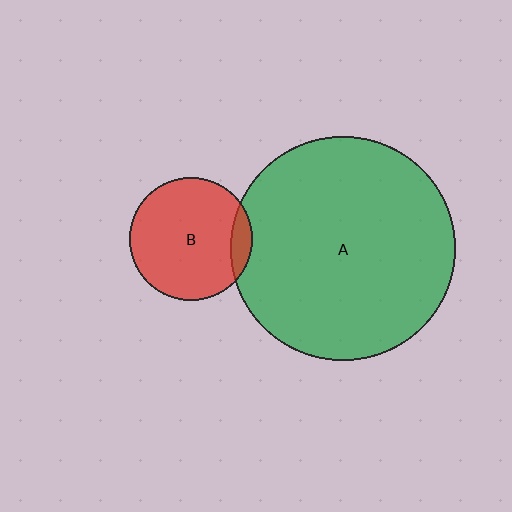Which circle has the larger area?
Circle A (green).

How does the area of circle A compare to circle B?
Approximately 3.3 times.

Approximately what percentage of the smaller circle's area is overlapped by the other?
Approximately 10%.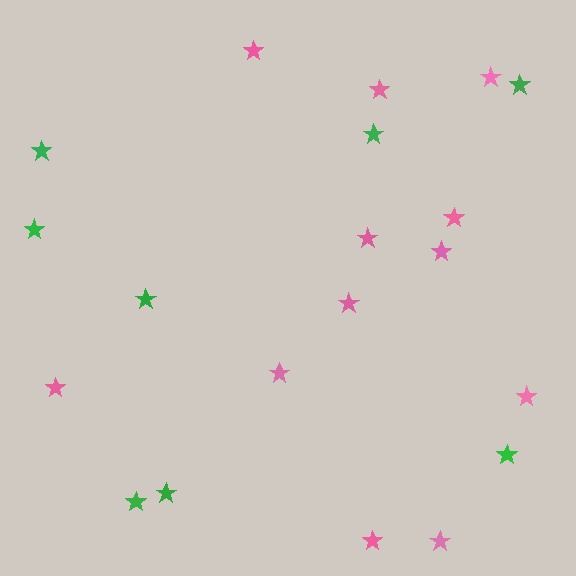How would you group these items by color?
There are 2 groups: one group of pink stars (12) and one group of green stars (8).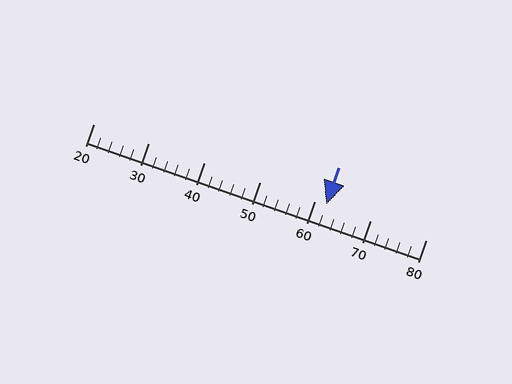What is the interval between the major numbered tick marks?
The major tick marks are spaced 10 units apart.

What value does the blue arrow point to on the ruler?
The blue arrow points to approximately 62.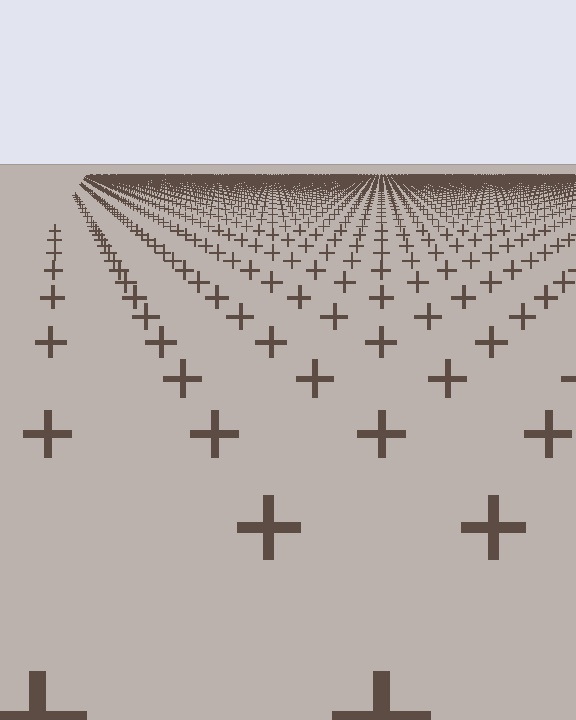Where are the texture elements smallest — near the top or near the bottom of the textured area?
Near the top.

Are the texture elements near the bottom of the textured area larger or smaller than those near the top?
Larger. Near the bottom, elements are closer to the viewer and appear at a bigger on-screen size.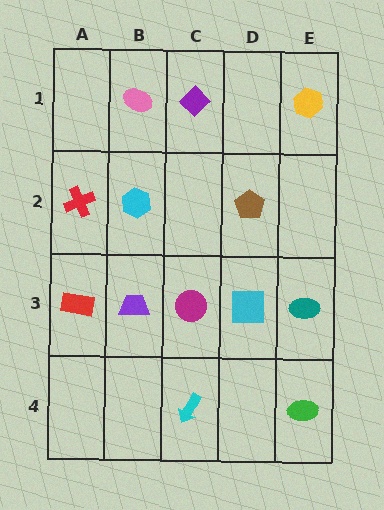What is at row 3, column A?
A red rectangle.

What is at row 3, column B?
A purple trapezoid.